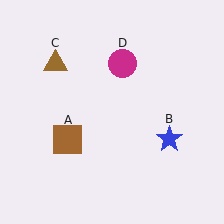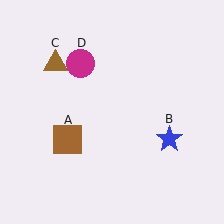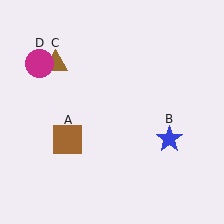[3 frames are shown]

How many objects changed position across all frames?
1 object changed position: magenta circle (object D).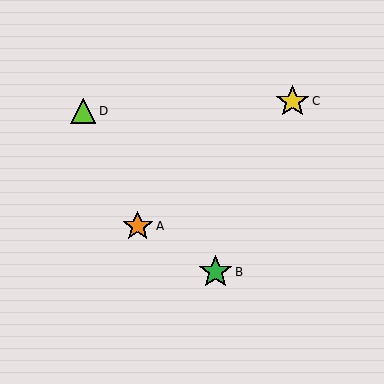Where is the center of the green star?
The center of the green star is at (216, 272).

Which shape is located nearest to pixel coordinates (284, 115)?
The yellow star (labeled C) at (293, 101) is nearest to that location.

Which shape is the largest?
The green star (labeled B) is the largest.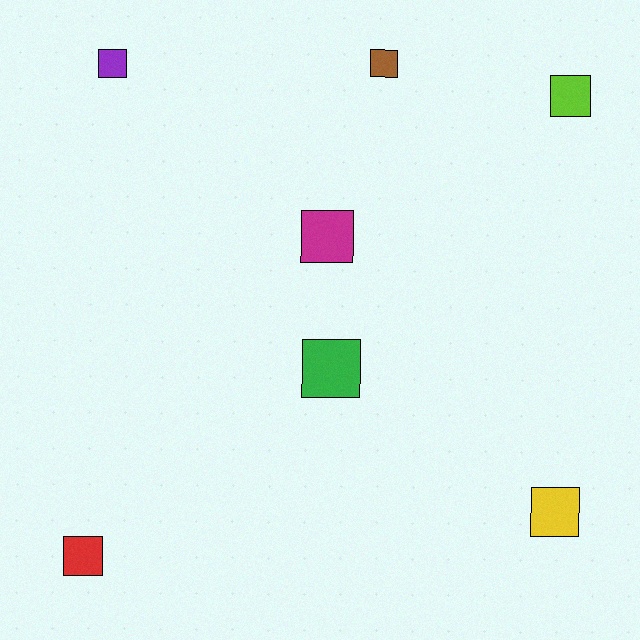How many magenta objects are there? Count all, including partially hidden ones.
There is 1 magenta object.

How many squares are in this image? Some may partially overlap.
There are 7 squares.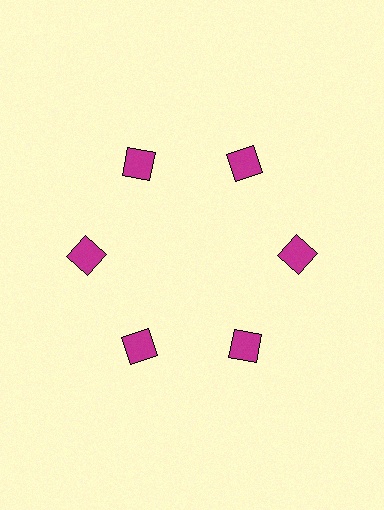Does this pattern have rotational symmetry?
Yes, this pattern has 6-fold rotational symmetry. It looks the same after rotating 60 degrees around the center.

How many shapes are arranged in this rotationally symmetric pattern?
There are 6 shapes, arranged in 6 groups of 1.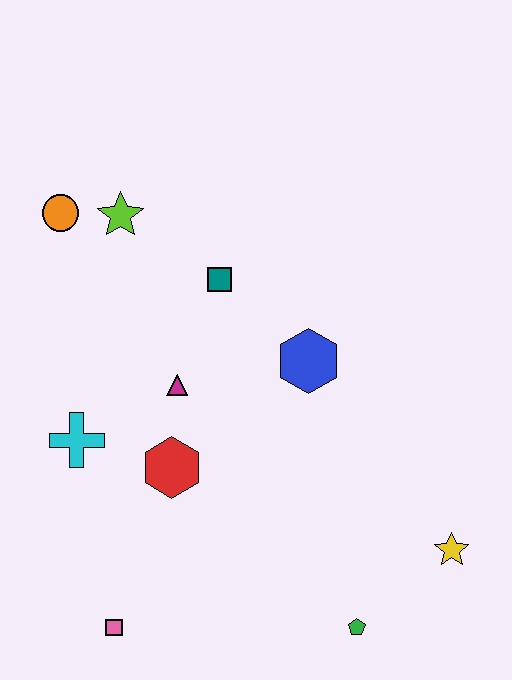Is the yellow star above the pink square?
Yes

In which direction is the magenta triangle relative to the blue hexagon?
The magenta triangle is to the left of the blue hexagon.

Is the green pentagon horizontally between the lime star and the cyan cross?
No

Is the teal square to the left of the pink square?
No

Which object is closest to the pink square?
The red hexagon is closest to the pink square.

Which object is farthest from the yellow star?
The orange circle is farthest from the yellow star.